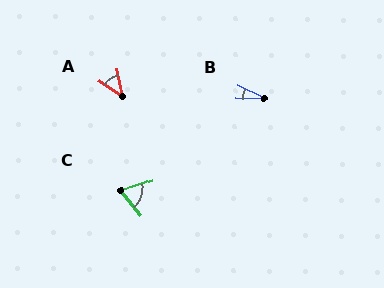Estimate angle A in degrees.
Approximately 47 degrees.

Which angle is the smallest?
B, at approximately 29 degrees.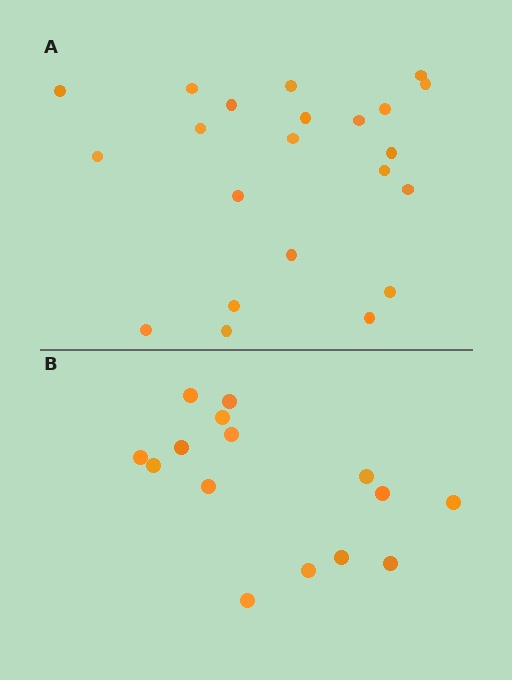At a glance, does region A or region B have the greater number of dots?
Region A (the top region) has more dots.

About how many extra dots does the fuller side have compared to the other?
Region A has roughly 8 or so more dots than region B.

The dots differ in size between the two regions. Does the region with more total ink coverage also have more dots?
No. Region B has more total ink coverage because its dots are larger, but region A actually contains more individual dots. Total area can be misleading — the number of items is what matters here.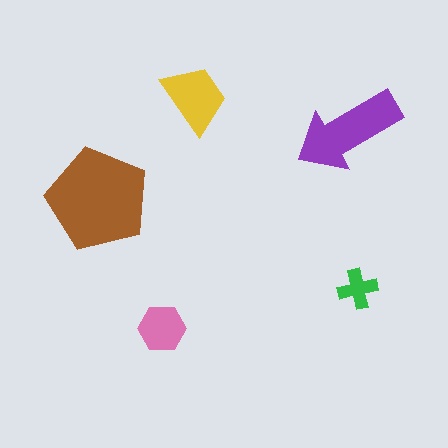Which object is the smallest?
The green cross.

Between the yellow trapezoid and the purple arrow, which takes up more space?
The purple arrow.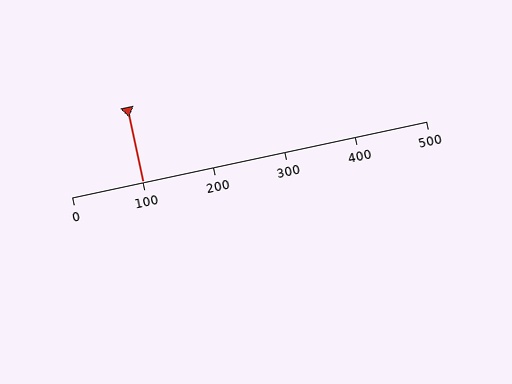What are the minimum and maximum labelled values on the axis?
The axis runs from 0 to 500.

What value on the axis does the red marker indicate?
The marker indicates approximately 100.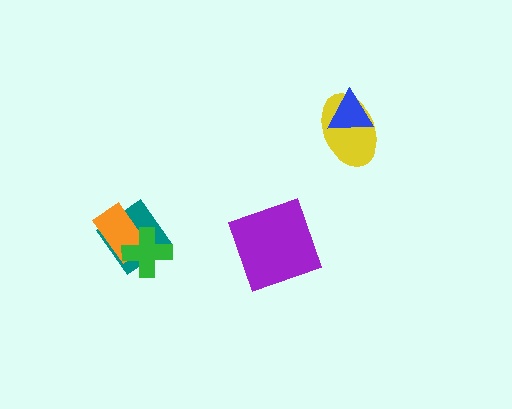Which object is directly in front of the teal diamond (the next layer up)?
The orange rectangle is directly in front of the teal diamond.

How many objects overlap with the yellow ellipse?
1 object overlaps with the yellow ellipse.